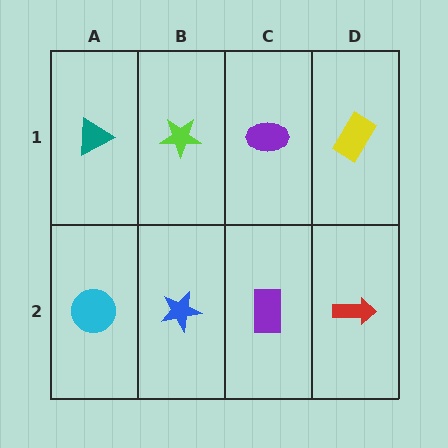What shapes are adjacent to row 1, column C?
A purple rectangle (row 2, column C), a lime star (row 1, column B), a yellow rectangle (row 1, column D).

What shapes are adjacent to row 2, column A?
A teal triangle (row 1, column A), a blue star (row 2, column B).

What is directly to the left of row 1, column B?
A teal triangle.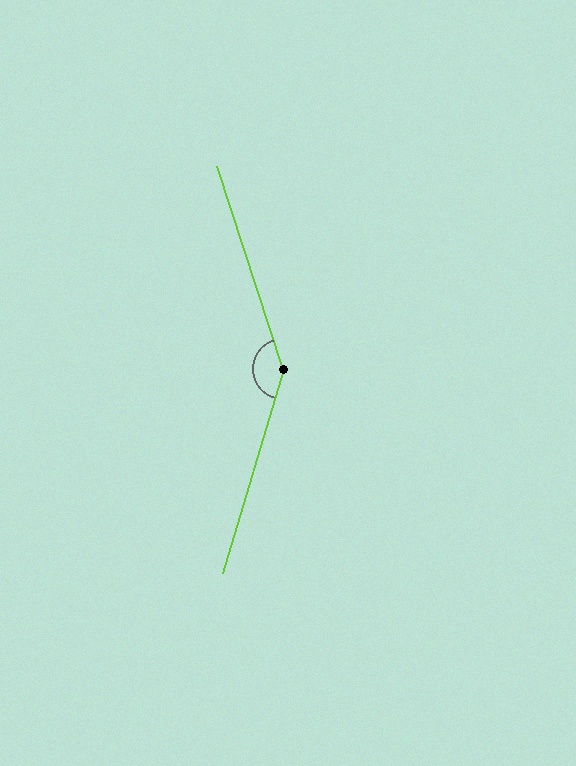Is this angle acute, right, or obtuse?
It is obtuse.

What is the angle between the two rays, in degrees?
Approximately 145 degrees.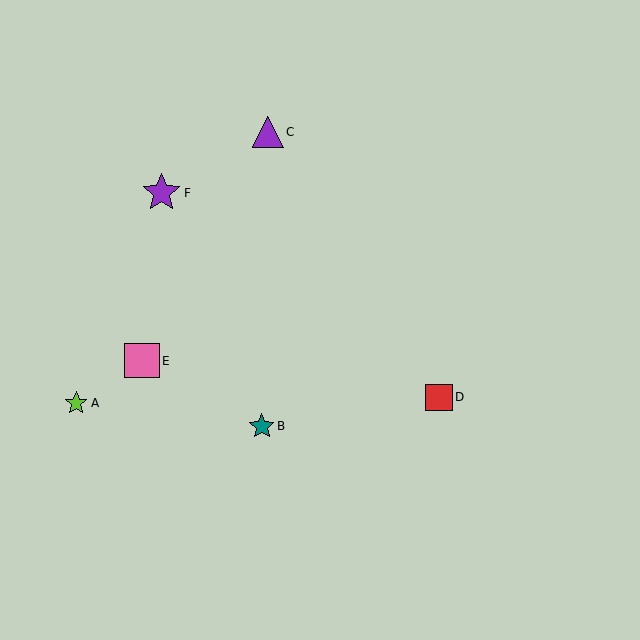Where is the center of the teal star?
The center of the teal star is at (262, 426).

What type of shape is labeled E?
Shape E is a pink square.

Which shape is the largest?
The purple star (labeled F) is the largest.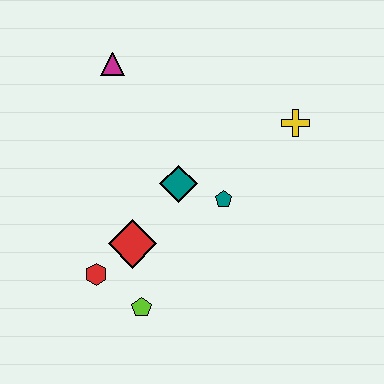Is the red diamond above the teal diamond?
No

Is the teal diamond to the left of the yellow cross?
Yes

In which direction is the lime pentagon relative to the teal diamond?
The lime pentagon is below the teal diamond.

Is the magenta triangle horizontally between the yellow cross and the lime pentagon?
No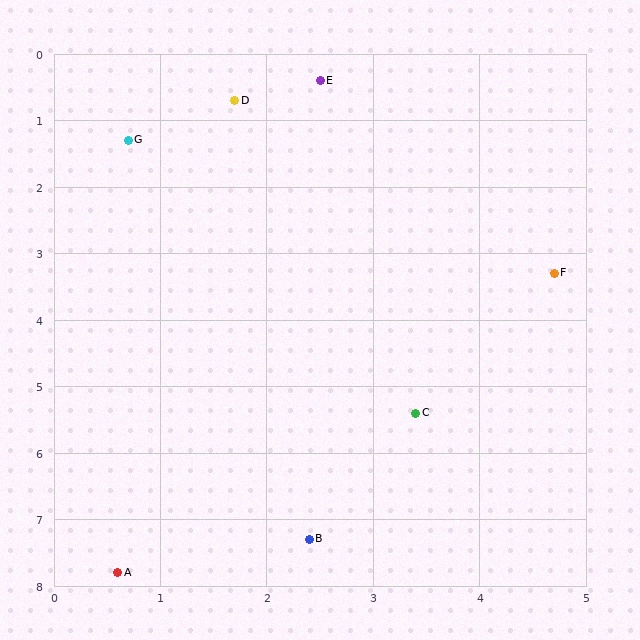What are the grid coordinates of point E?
Point E is at approximately (2.5, 0.4).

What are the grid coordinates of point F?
Point F is at approximately (4.7, 3.3).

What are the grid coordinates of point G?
Point G is at approximately (0.7, 1.3).